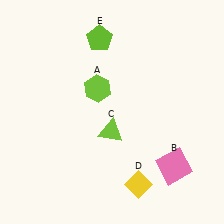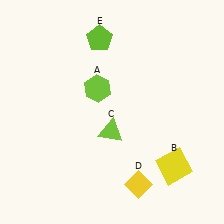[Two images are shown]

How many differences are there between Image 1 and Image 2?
There is 1 difference between the two images.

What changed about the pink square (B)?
In Image 1, B is pink. In Image 2, it changed to yellow.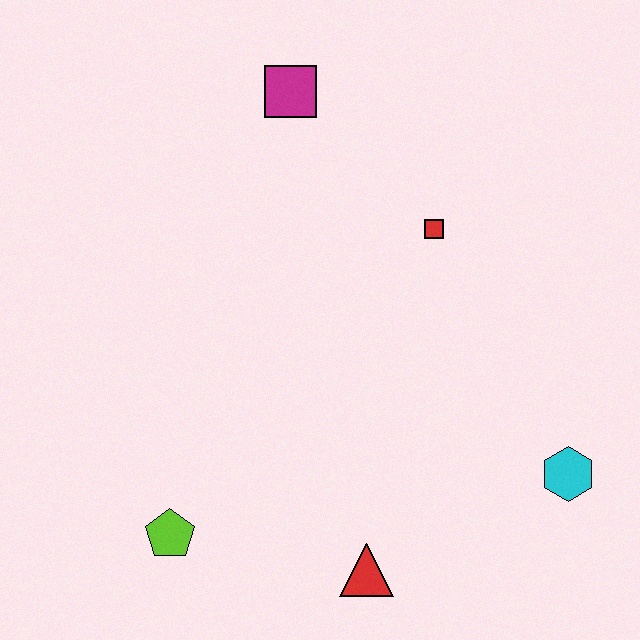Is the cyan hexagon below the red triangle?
No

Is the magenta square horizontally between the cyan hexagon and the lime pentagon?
Yes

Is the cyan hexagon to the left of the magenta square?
No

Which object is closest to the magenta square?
The red square is closest to the magenta square.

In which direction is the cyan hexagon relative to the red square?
The cyan hexagon is below the red square.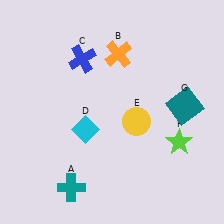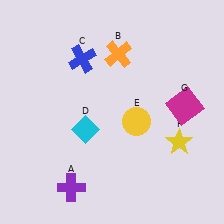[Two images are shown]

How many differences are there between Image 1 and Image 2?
There are 3 differences between the two images.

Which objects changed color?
A changed from teal to purple. F changed from lime to yellow. G changed from teal to magenta.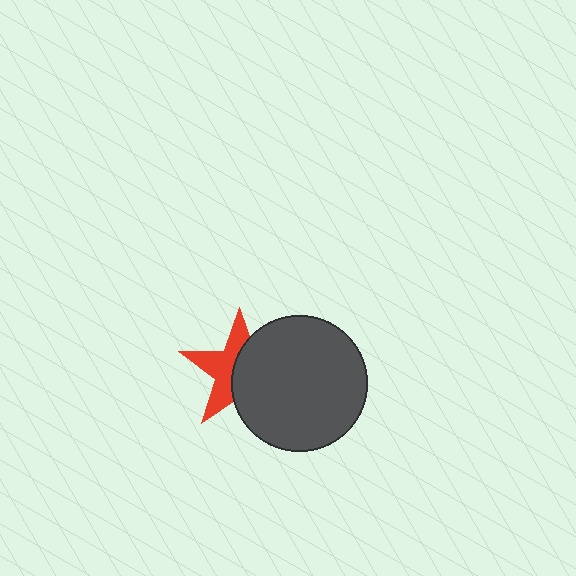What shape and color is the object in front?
The object in front is a dark gray circle.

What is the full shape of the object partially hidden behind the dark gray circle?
The partially hidden object is a red star.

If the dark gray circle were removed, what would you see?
You would see the complete red star.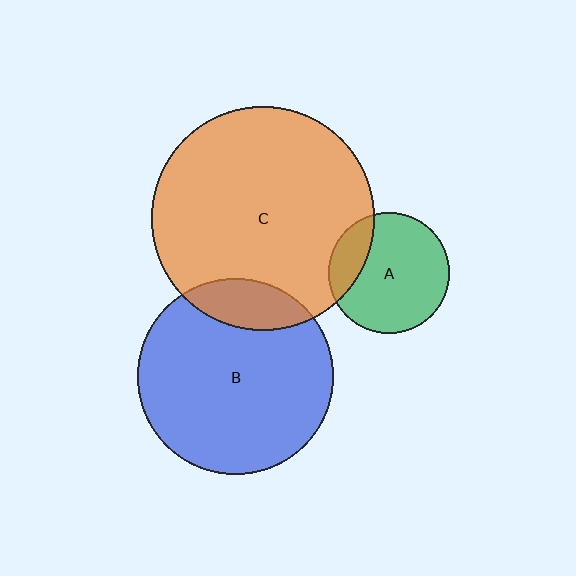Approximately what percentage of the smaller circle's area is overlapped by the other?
Approximately 20%.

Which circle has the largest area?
Circle C (orange).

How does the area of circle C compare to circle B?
Approximately 1.3 times.